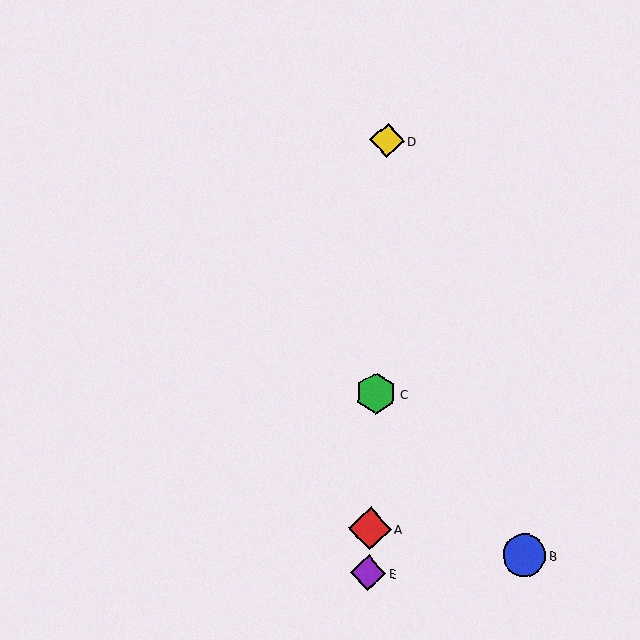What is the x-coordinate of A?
Object A is at x≈370.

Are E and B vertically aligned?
No, E is at x≈368 and B is at x≈524.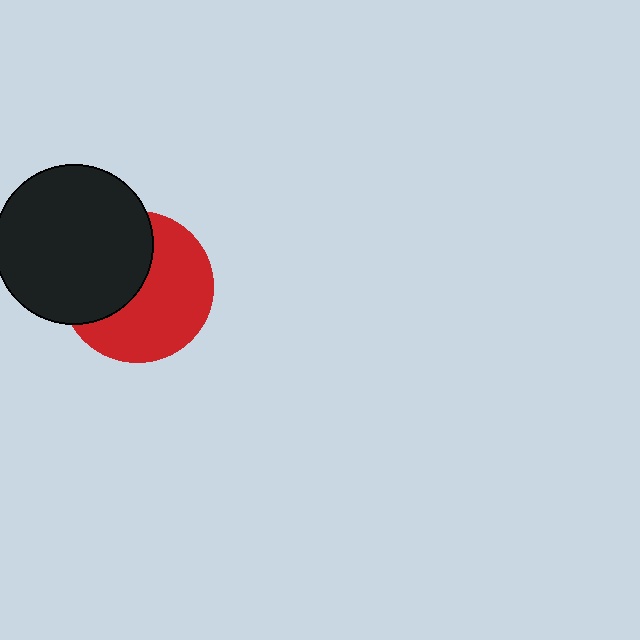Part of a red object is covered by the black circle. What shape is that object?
It is a circle.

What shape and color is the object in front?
The object in front is a black circle.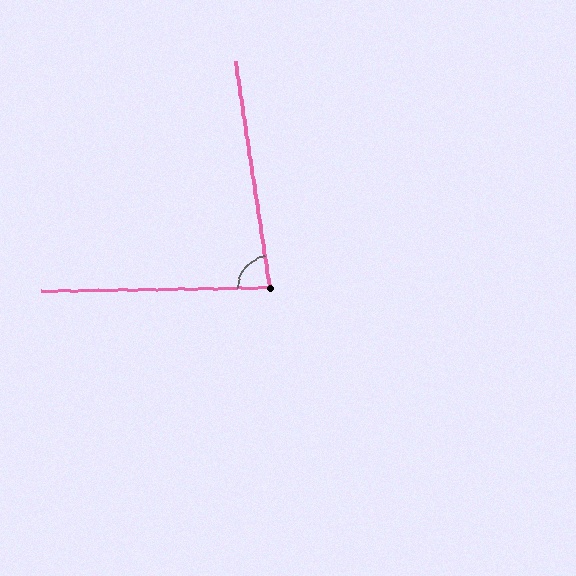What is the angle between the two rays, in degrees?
Approximately 82 degrees.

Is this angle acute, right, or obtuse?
It is acute.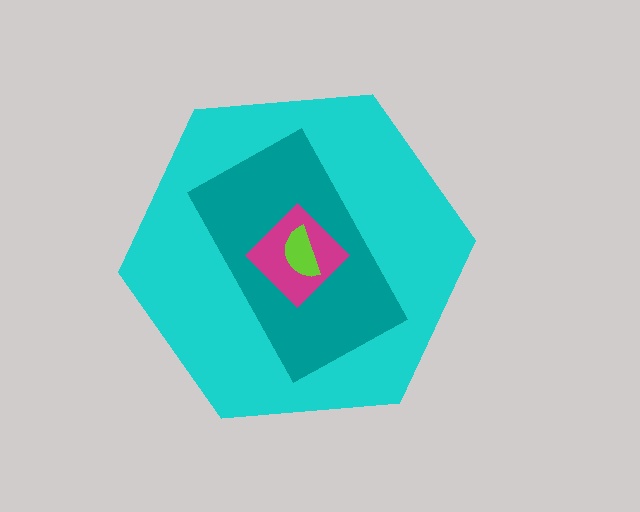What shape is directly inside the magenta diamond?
The lime semicircle.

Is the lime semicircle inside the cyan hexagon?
Yes.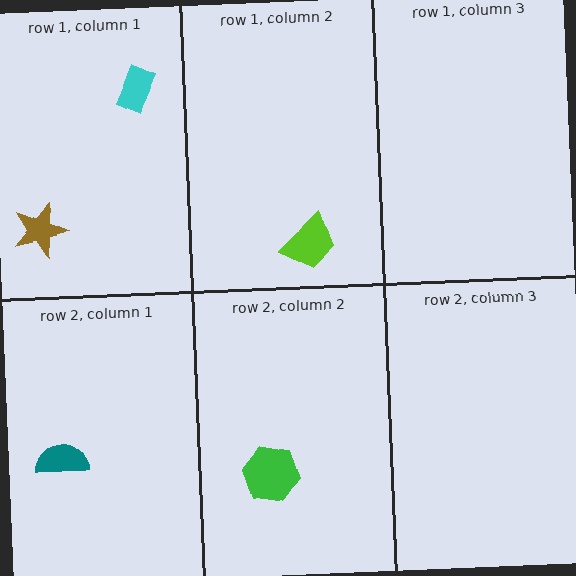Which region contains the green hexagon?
The row 2, column 2 region.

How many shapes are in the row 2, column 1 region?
1.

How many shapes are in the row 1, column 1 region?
2.